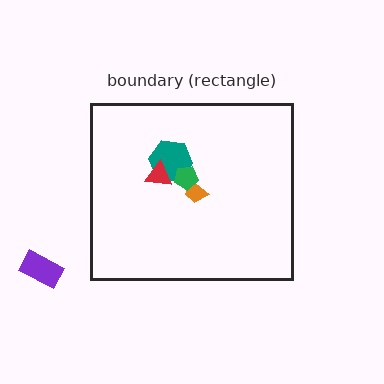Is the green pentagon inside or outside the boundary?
Inside.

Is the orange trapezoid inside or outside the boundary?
Inside.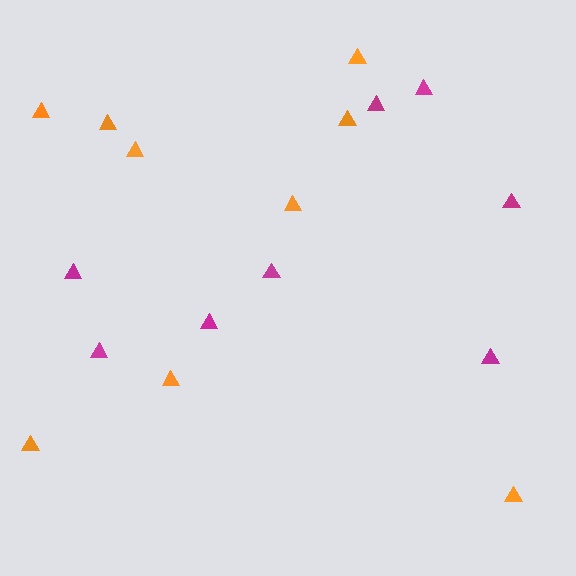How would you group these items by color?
There are 2 groups: one group of orange triangles (9) and one group of magenta triangles (8).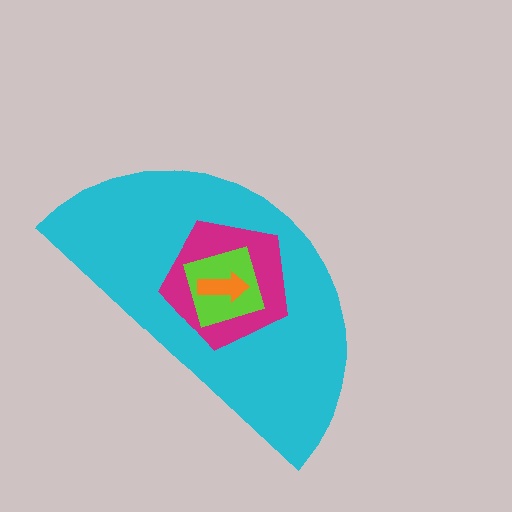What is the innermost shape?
The orange arrow.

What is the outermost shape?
The cyan semicircle.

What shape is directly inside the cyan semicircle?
The magenta pentagon.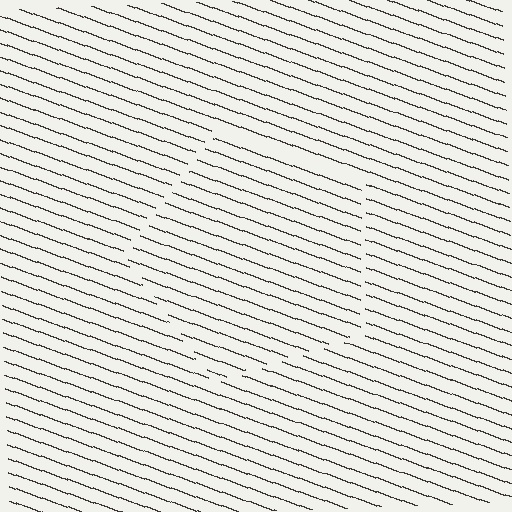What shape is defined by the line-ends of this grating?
An illusory pentagon. The interior of the shape contains the same grating, shifted by half a period — the contour is defined by the phase discontinuity where line-ends from the inner and outer gratings abut.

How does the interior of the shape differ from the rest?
The interior of the shape contains the same grating, shifted by half a period — the contour is defined by the phase discontinuity where line-ends from the inner and outer gratings abut.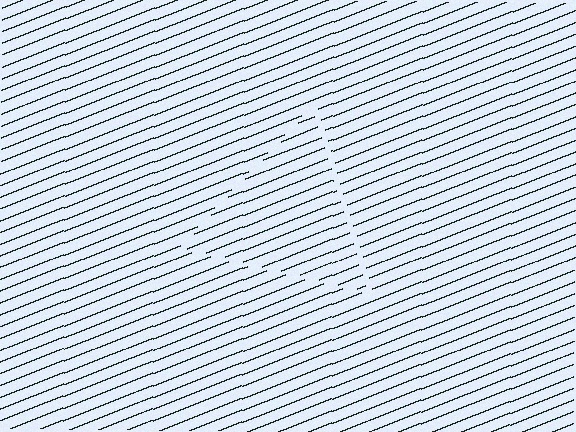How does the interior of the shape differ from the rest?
The interior of the shape contains the same grating, shifted by half a period — the contour is defined by the phase discontinuity where line-ends from the inner and outer gratings abut.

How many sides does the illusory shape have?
3 sides — the line-ends trace a triangle.